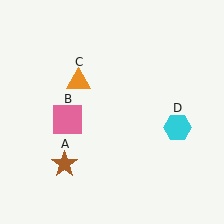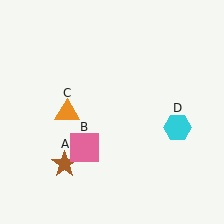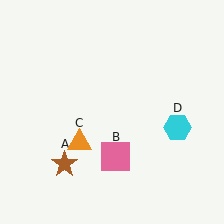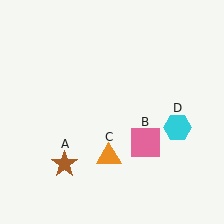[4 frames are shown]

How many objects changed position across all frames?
2 objects changed position: pink square (object B), orange triangle (object C).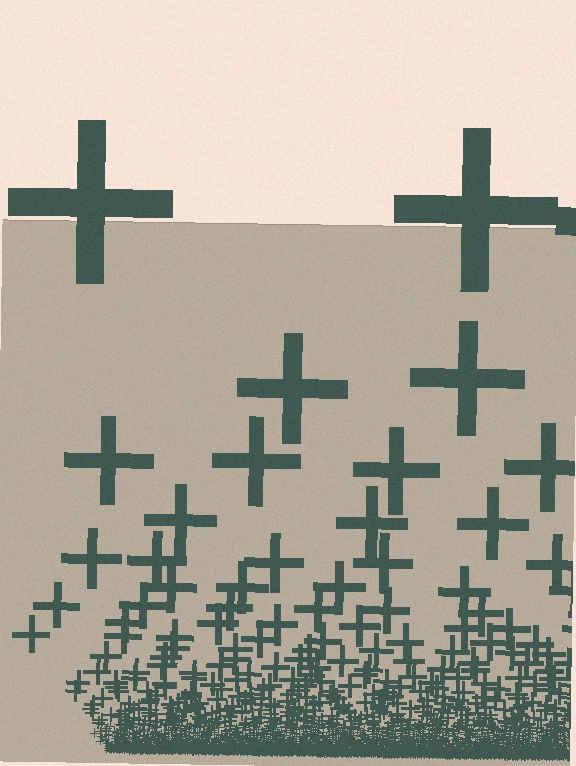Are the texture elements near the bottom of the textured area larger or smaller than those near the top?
Smaller. The gradient is inverted — elements near the bottom are smaller and denser.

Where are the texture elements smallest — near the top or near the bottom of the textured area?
Near the bottom.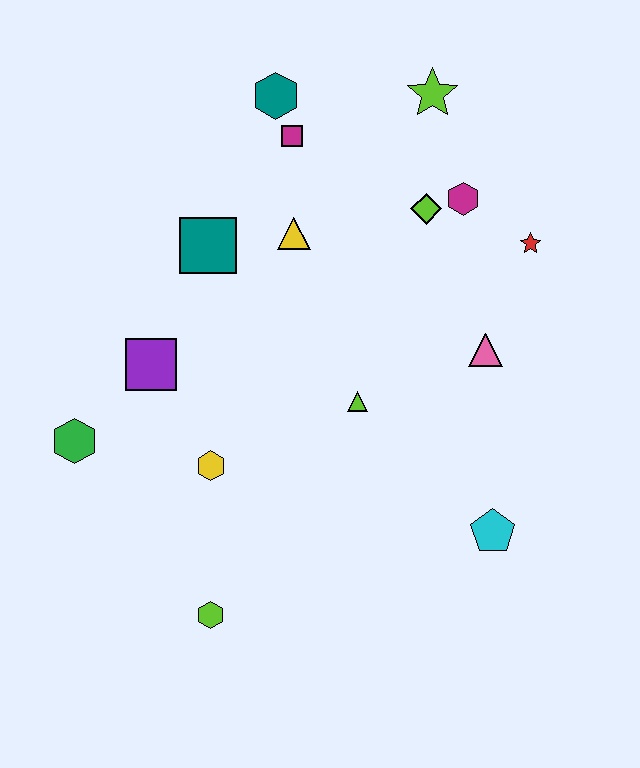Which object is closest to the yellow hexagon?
The purple square is closest to the yellow hexagon.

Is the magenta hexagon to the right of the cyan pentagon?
No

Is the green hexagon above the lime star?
No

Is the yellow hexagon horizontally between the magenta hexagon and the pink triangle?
No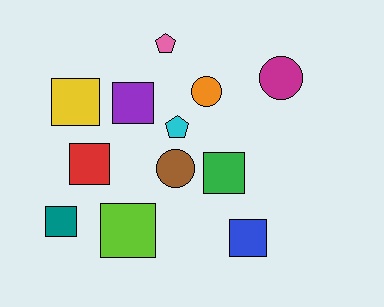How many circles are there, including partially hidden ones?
There are 3 circles.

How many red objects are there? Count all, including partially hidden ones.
There is 1 red object.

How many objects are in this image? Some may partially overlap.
There are 12 objects.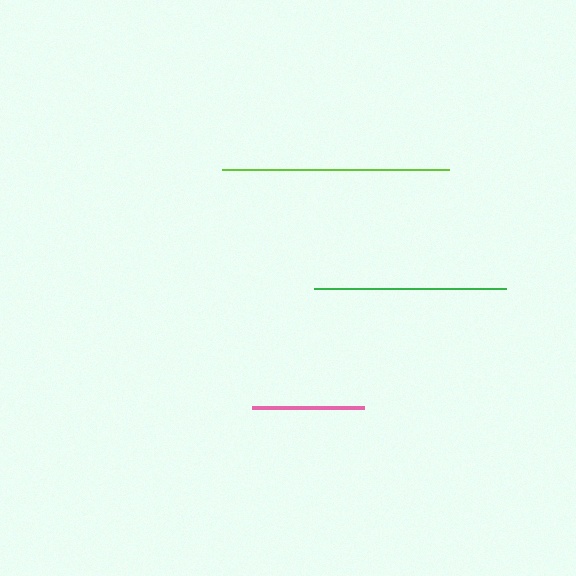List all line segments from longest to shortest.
From longest to shortest: lime, green, pink.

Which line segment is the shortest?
The pink line is the shortest at approximately 112 pixels.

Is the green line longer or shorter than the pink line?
The green line is longer than the pink line.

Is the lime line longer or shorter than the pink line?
The lime line is longer than the pink line.